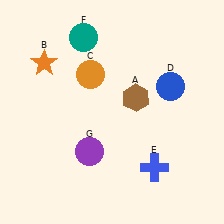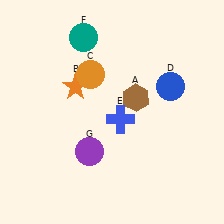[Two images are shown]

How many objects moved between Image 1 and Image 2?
2 objects moved between the two images.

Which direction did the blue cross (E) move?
The blue cross (E) moved up.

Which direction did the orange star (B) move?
The orange star (B) moved right.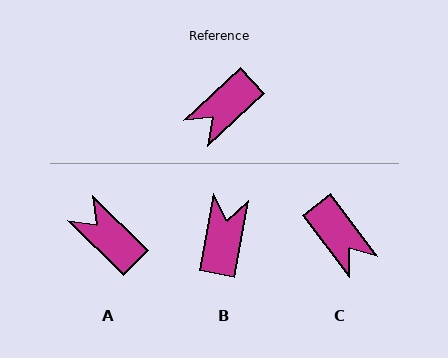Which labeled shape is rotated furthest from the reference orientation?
B, about 144 degrees away.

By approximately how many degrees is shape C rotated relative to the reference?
Approximately 84 degrees counter-clockwise.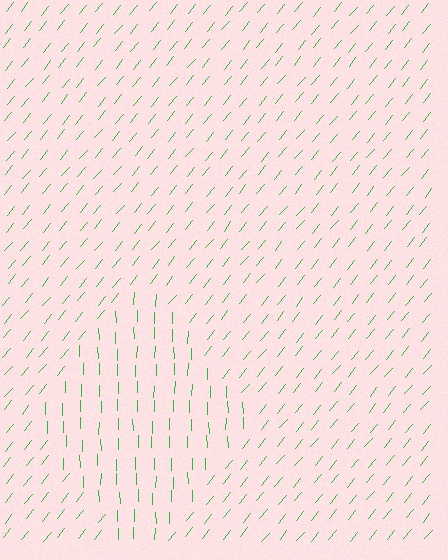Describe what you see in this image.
The image is filled with small green line segments. A diamond region in the image has lines oriented differently from the surrounding lines, creating a visible texture boundary.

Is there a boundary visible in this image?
Yes, there is a texture boundary formed by a change in line orientation.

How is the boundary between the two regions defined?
The boundary is defined purely by a change in line orientation (approximately 40 degrees difference). All lines are the same color and thickness.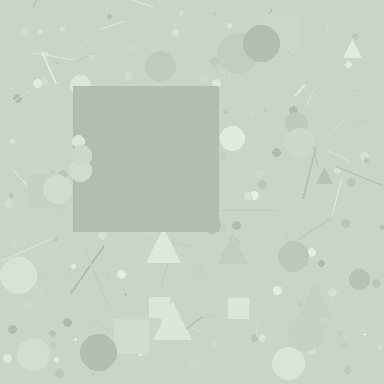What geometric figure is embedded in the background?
A square is embedded in the background.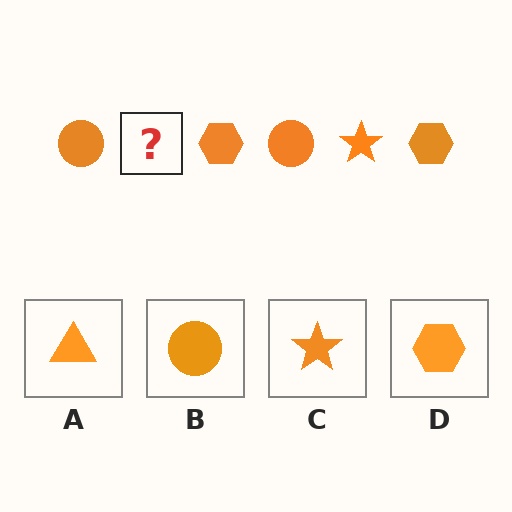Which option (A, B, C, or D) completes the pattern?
C.